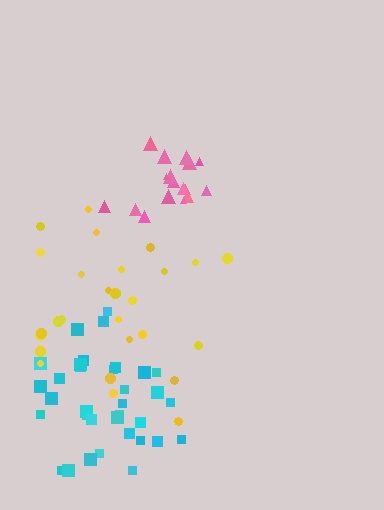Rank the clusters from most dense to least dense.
pink, cyan, yellow.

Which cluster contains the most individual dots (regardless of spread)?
Cyan (34).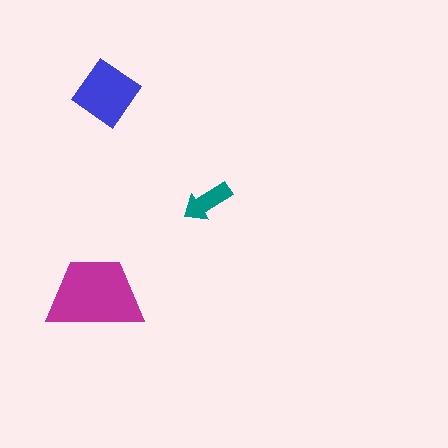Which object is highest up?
The blue diamond is topmost.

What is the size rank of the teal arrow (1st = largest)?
3rd.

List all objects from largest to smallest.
The magenta trapezoid, the blue diamond, the teal arrow.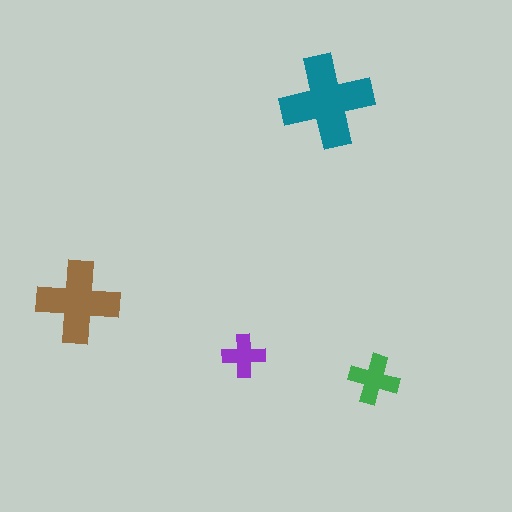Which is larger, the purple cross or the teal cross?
The teal one.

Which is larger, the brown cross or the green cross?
The brown one.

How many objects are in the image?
There are 4 objects in the image.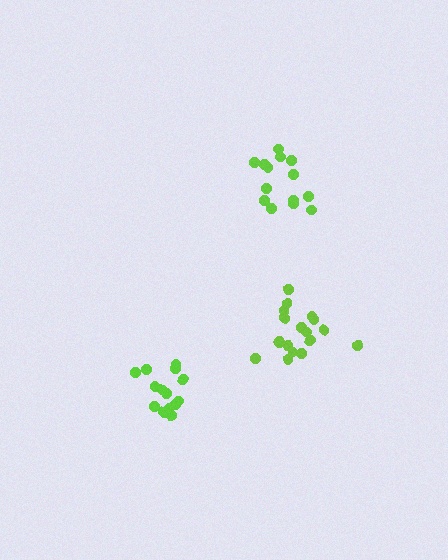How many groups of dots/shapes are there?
There are 3 groups.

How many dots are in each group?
Group 1: 14 dots, Group 2: 14 dots, Group 3: 18 dots (46 total).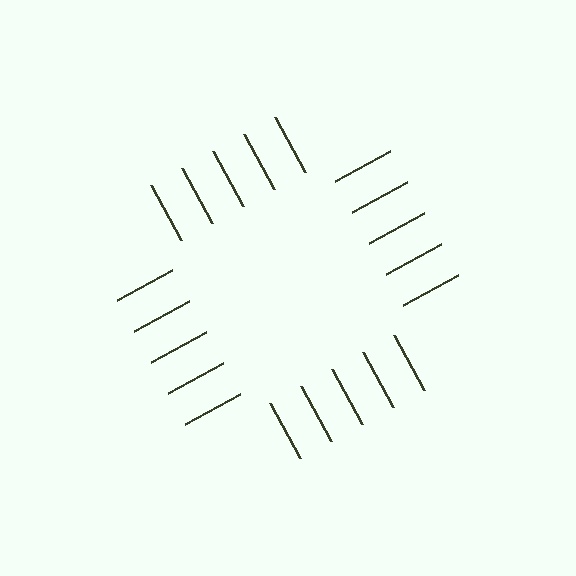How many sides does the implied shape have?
4 sides — the line-ends trace a square.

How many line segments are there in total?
20 — 5 along each of the 4 edges.